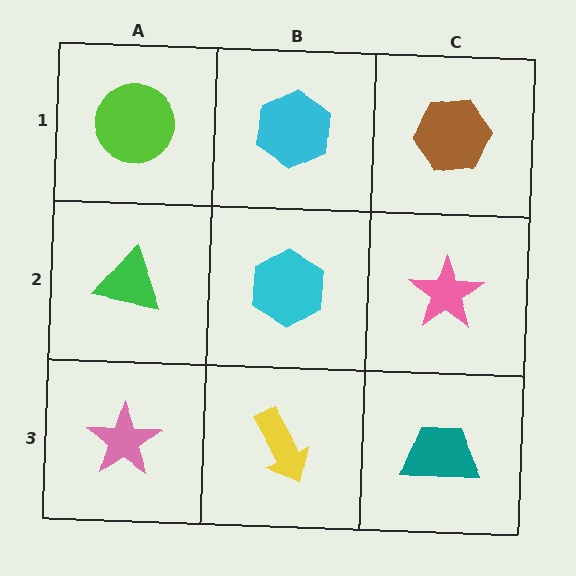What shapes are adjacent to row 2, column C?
A brown hexagon (row 1, column C), a teal trapezoid (row 3, column C), a cyan hexagon (row 2, column B).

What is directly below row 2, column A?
A pink star.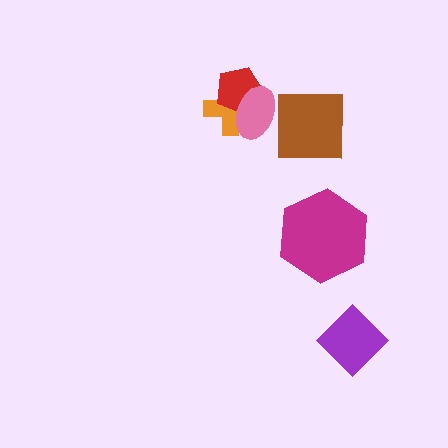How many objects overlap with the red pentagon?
2 objects overlap with the red pentagon.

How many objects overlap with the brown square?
1 object overlaps with the brown square.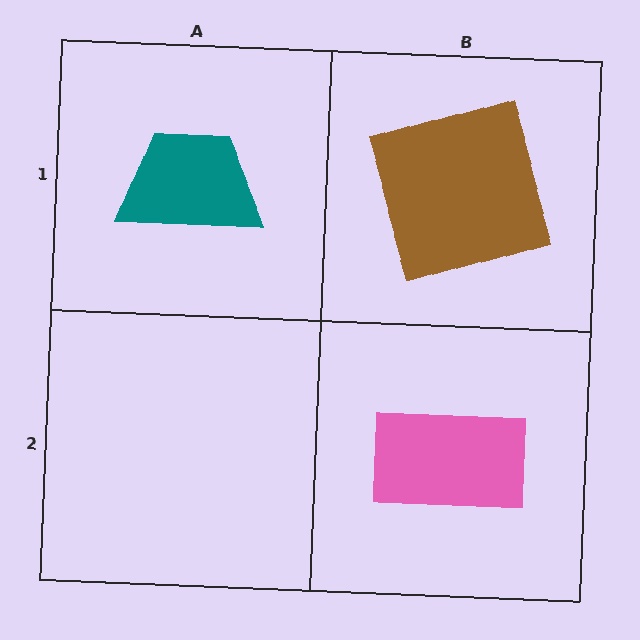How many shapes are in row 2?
1 shape.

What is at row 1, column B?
A brown square.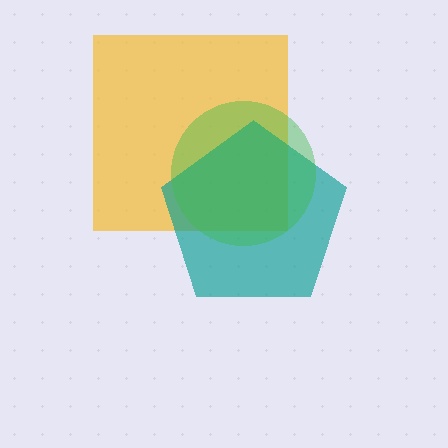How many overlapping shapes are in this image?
There are 3 overlapping shapes in the image.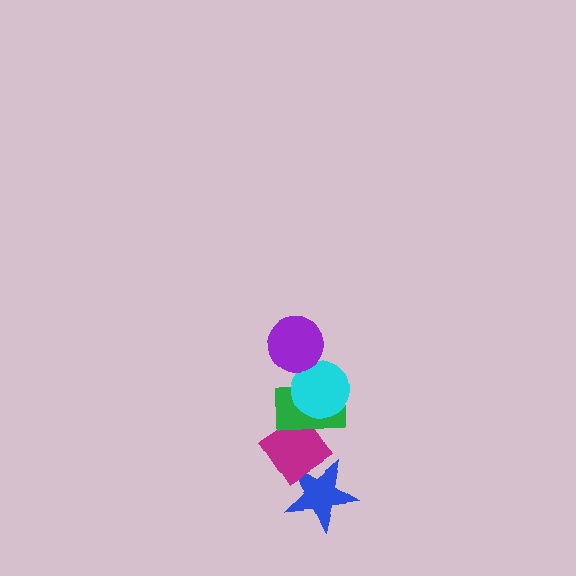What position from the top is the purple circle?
The purple circle is 1st from the top.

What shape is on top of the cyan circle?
The purple circle is on top of the cyan circle.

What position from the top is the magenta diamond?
The magenta diamond is 4th from the top.